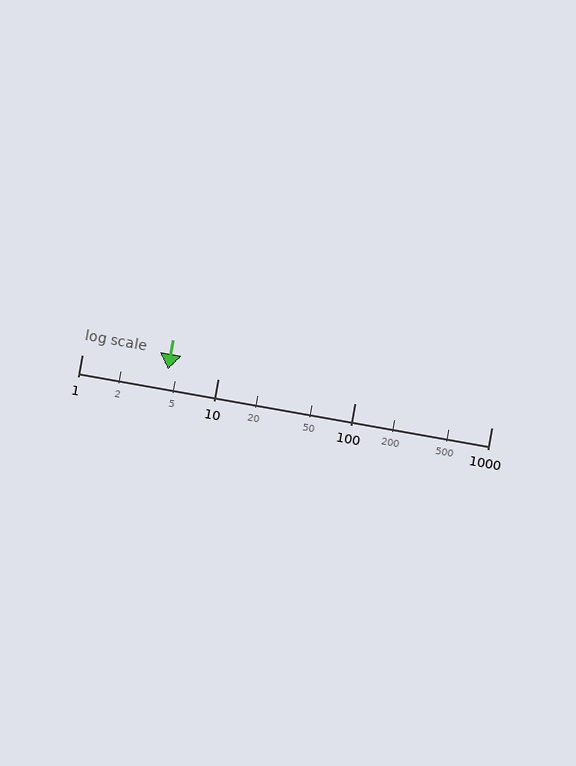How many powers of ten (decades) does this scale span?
The scale spans 3 decades, from 1 to 1000.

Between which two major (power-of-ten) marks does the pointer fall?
The pointer is between 1 and 10.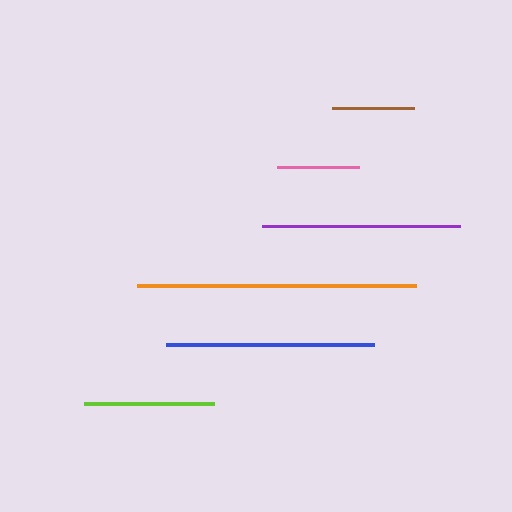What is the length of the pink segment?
The pink segment is approximately 82 pixels long.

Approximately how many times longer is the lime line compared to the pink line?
The lime line is approximately 1.6 times the length of the pink line.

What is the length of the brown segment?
The brown segment is approximately 82 pixels long.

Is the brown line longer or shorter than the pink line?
The brown line is longer than the pink line.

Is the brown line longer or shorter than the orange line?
The orange line is longer than the brown line.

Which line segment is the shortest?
The pink line is the shortest at approximately 82 pixels.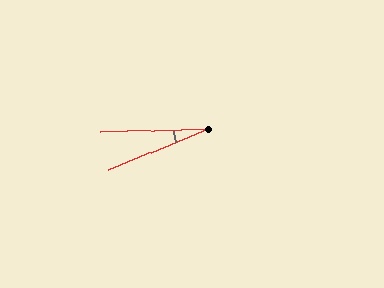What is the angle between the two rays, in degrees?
Approximately 21 degrees.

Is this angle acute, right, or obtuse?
It is acute.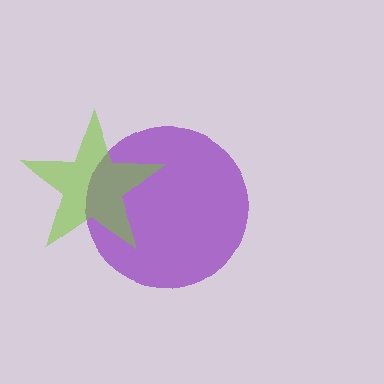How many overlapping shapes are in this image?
There are 2 overlapping shapes in the image.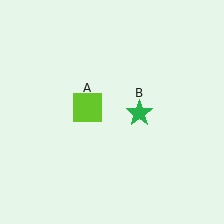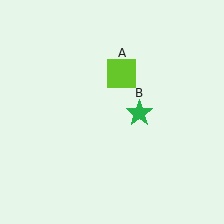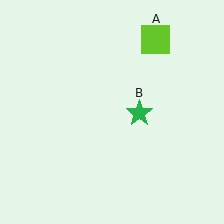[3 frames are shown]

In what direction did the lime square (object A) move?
The lime square (object A) moved up and to the right.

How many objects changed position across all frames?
1 object changed position: lime square (object A).